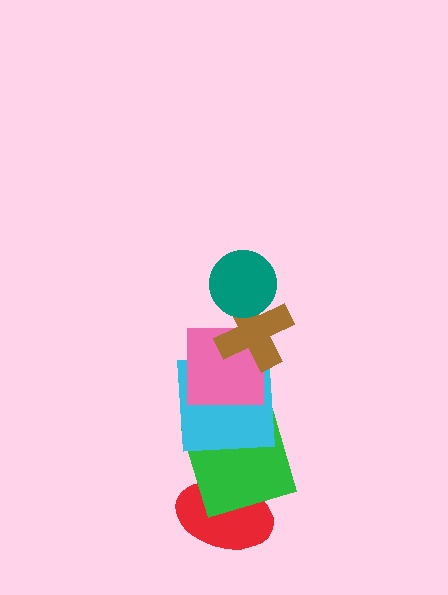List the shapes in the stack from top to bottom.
From top to bottom: the teal circle, the brown cross, the pink square, the cyan square, the green square, the red ellipse.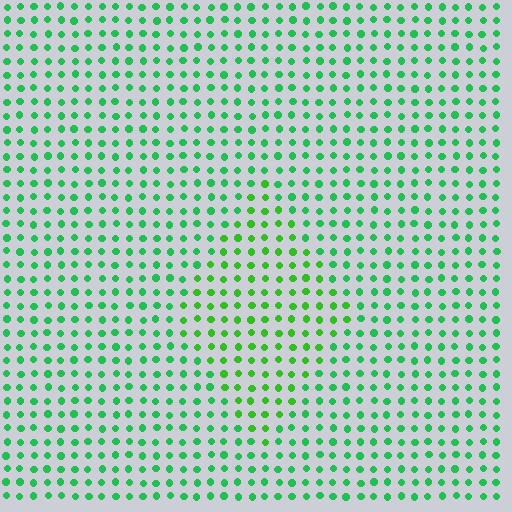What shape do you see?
I see a diamond.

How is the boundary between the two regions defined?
The boundary is defined purely by a slight shift in hue (about 25 degrees). Spacing, size, and orientation are identical on both sides.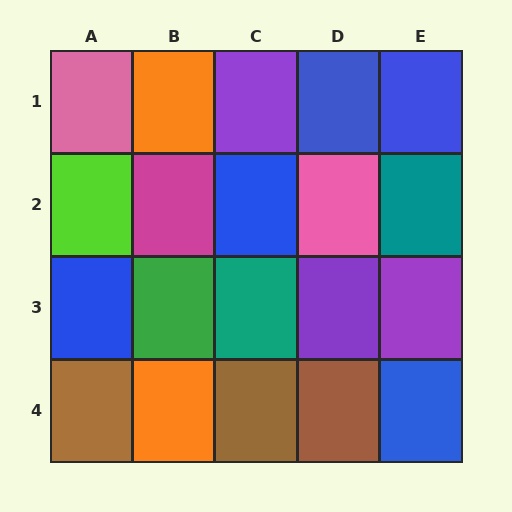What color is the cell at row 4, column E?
Blue.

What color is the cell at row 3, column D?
Purple.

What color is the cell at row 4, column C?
Brown.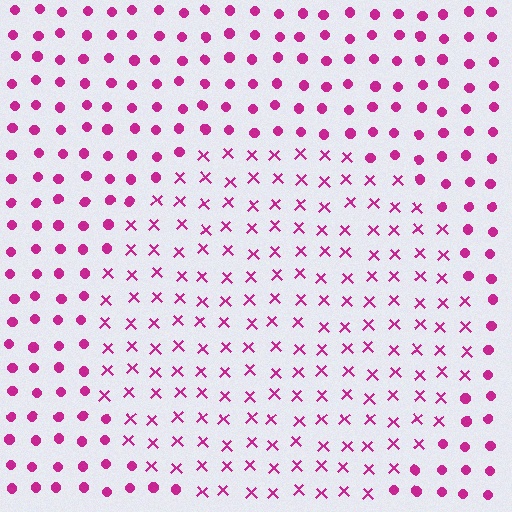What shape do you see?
I see a circle.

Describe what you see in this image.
The image is filled with small magenta elements arranged in a uniform grid. A circle-shaped region contains X marks, while the surrounding area contains circles. The boundary is defined purely by the change in element shape.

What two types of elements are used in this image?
The image uses X marks inside the circle region and circles outside it.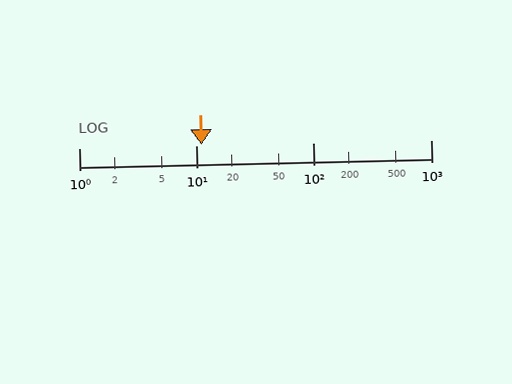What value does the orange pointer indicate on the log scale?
The pointer indicates approximately 11.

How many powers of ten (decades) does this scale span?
The scale spans 3 decades, from 1 to 1000.